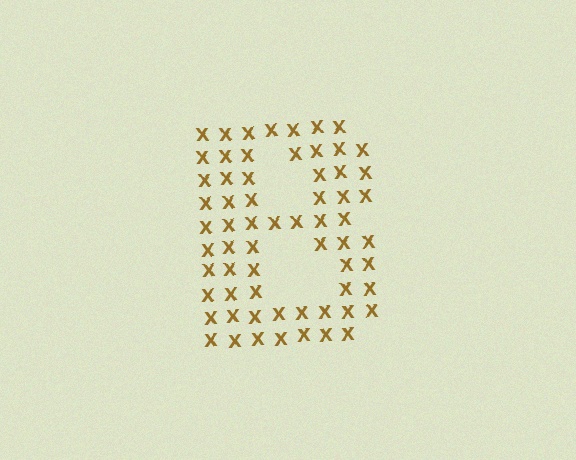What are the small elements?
The small elements are letter X's.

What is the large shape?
The large shape is the letter B.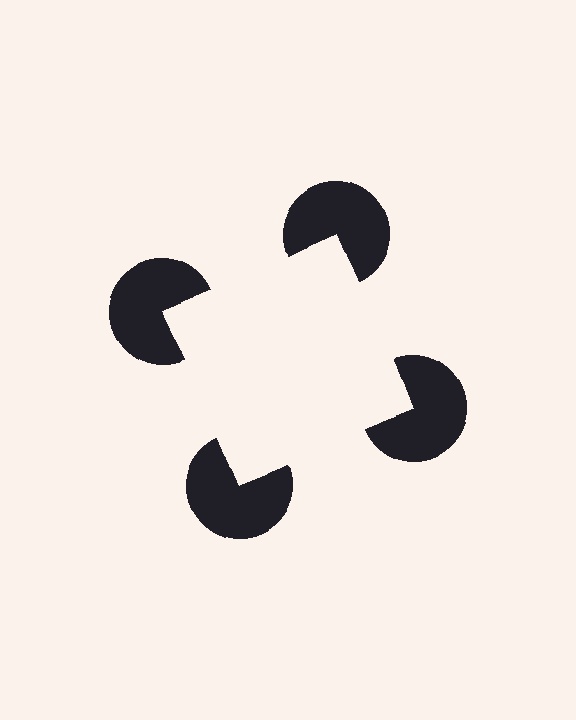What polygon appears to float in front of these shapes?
An illusory square — its edges are inferred from the aligned wedge cuts in the pac-man discs, not physically drawn.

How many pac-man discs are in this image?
There are 4 — one at each vertex of the illusory square.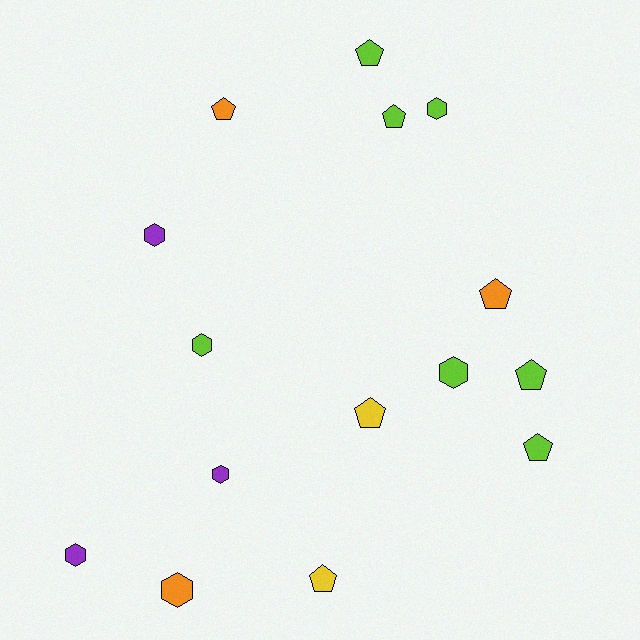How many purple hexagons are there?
There are 3 purple hexagons.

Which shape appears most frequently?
Pentagon, with 8 objects.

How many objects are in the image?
There are 15 objects.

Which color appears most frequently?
Lime, with 7 objects.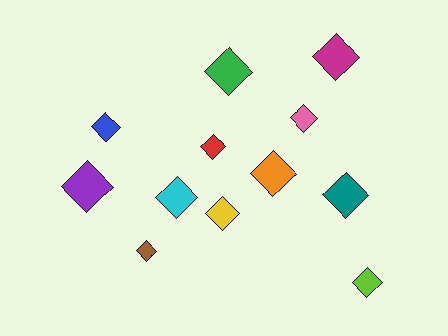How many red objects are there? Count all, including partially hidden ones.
There is 1 red object.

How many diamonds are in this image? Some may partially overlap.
There are 12 diamonds.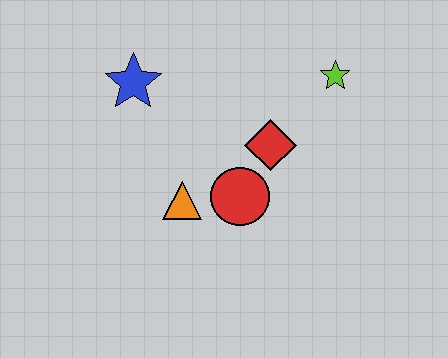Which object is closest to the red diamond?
The red circle is closest to the red diamond.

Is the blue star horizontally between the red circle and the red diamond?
No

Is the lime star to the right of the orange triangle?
Yes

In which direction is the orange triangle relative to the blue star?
The orange triangle is below the blue star.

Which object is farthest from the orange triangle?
The lime star is farthest from the orange triangle.